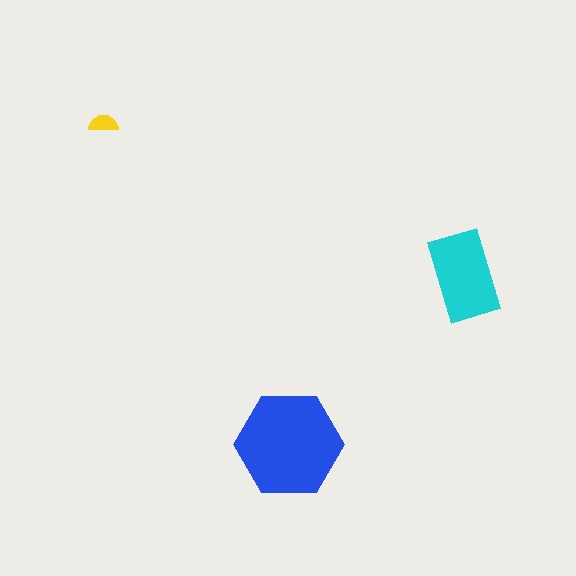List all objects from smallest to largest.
The yellow semicircle, the cyan rectangle, the blue hexagon.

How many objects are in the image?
There are 3 objects in the image.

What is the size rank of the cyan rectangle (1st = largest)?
2nd.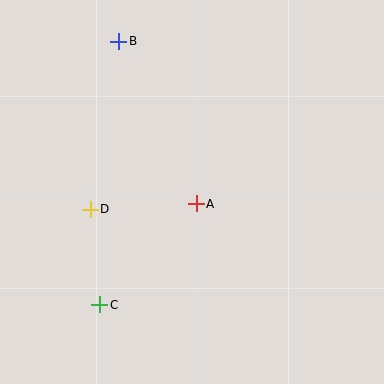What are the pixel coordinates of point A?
Point A is at (196, 204).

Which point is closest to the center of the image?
Point A at (196, 204) is closest to the center.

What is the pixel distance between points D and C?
The distance between D and C is 96 pixels.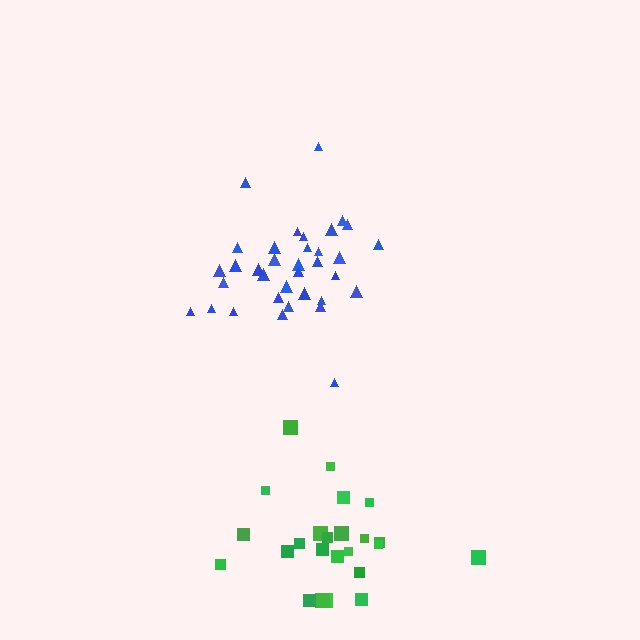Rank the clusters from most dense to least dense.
blue, green.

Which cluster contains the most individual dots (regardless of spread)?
Blue (35).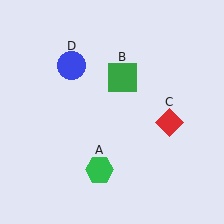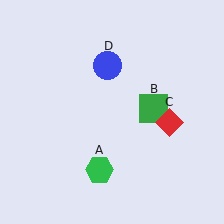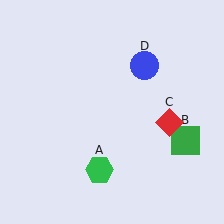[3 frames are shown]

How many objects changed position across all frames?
2 objects changed position: green square (object B), blue circle (object D).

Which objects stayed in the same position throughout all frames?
Green hexagon (object A) and red diamond (object C) remained stationary.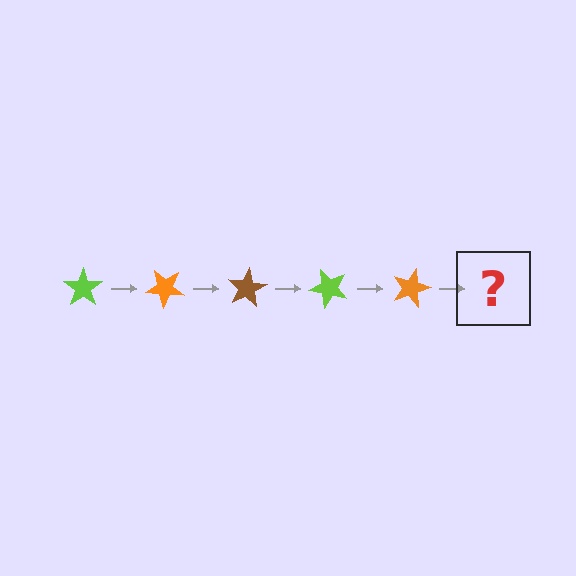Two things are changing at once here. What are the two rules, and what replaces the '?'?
The two rules are that it rotates 40 degrees each step and the color cycles through lime, orange, and brown. The '?' should be a brown star, rotated 200 degrees from the start.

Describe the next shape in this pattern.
It should be a brown star, rotated 200 degrees from the start.